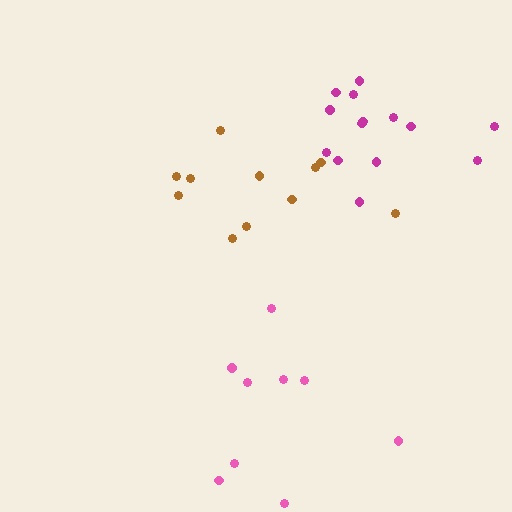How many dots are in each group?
Group 1: 14 dots, Group 2: 11 dots, Group 3: 9 dots (34 total).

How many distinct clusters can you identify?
There are 3 distinct clusters.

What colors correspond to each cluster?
The clusters are colored: magenta, brown, pink.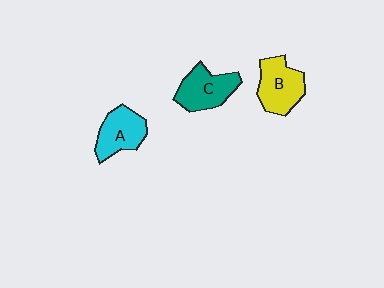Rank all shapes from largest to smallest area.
From largest to smallest: B (yellow), C (teal), A (cyan).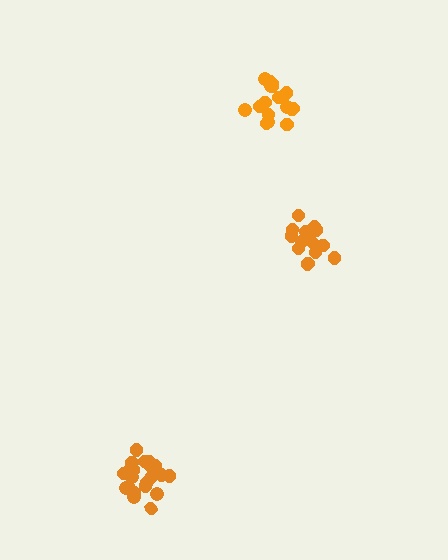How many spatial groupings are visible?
There are 3 spatial groupings.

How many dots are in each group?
Group 1: 21 dots, Group 2: 17 dots, Group 3: 17 dots (55 total).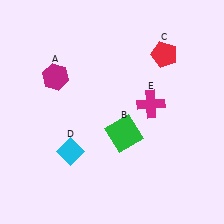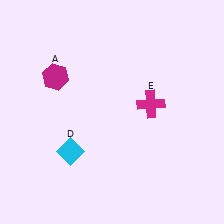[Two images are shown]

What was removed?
The green square (B), the red pentagon (C) were removed in Image 2.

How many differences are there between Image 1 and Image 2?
There are 2 differences between the two images.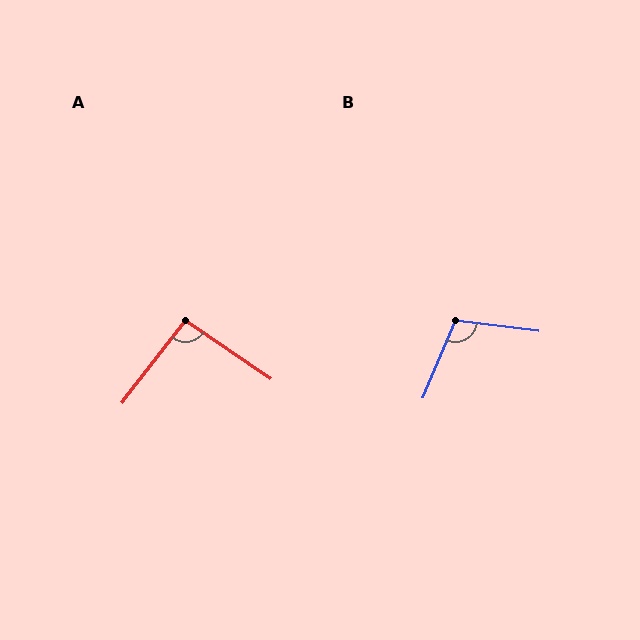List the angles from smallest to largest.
A (93°), B (106°).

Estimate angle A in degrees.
Approximately 93 degrees.